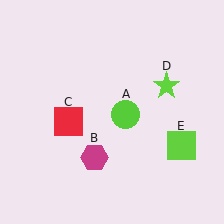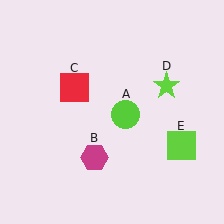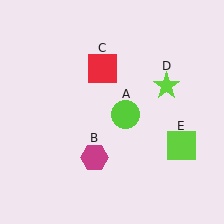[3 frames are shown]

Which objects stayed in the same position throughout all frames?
Lime circle (object A) and magenta hexagon (object B) and lime star (object D) and lime square (object E) remained stationary.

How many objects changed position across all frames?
1 object changed position: red square (object C).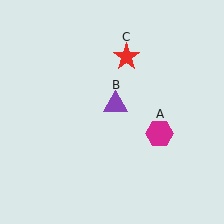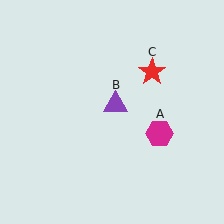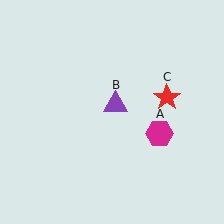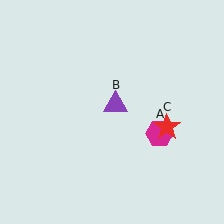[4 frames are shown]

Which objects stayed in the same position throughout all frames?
Magenta hexagon (object A) and purple triangle (object B) remained stationary.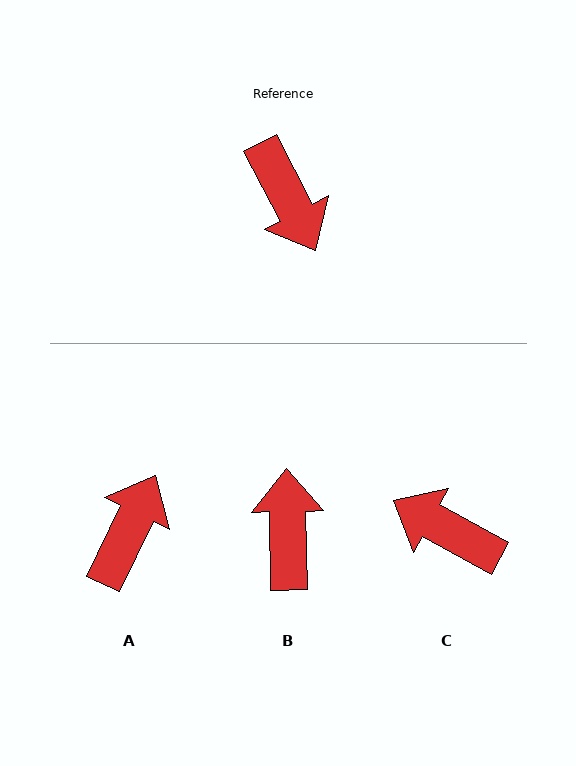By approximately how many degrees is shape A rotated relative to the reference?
Approximately 127 degrees counter-clockwise.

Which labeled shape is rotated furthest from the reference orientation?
B, about 154 degrees away.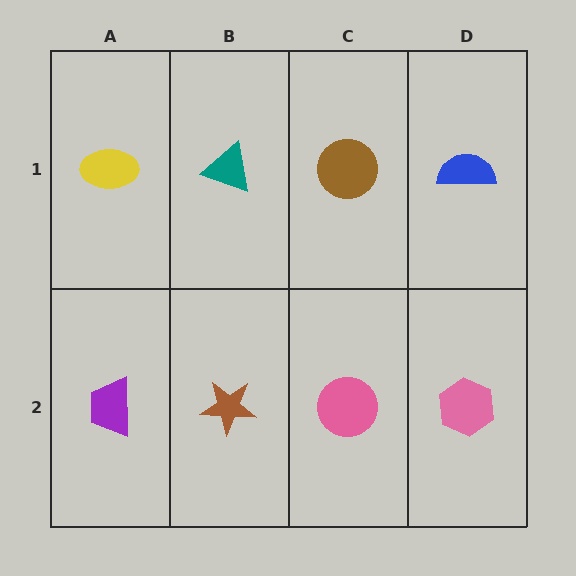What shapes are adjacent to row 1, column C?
A pink circle (row 2, column C), a teal triangle (row 1, column B), a blue semicircle (row 1, column D).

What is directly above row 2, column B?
A teal triangle.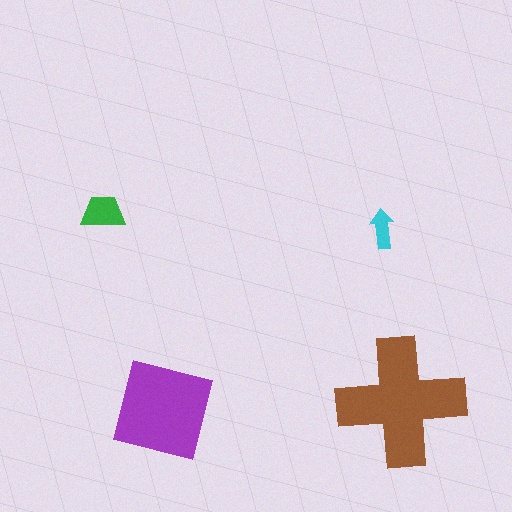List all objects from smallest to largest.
The cyan arrow, the green trapezoid, the purple square, the brown cross.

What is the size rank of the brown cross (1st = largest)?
1st.